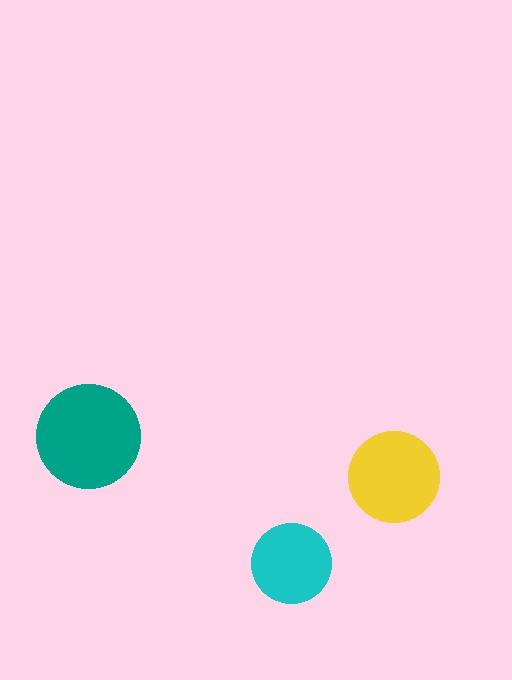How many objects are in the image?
There are 3 objects in the image.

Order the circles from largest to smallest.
the teal one, the yellow one, the cyan one.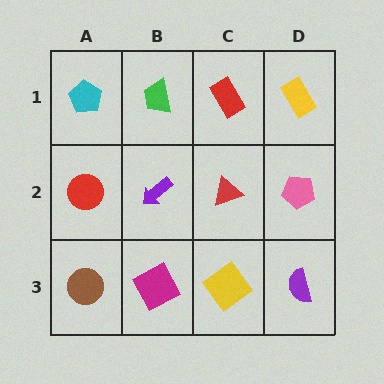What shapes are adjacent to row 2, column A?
A cyan pentagon (row 1, column A), a brown circle (row 3, column A), a purple arrow (row 2, column B).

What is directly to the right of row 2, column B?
A red triangle.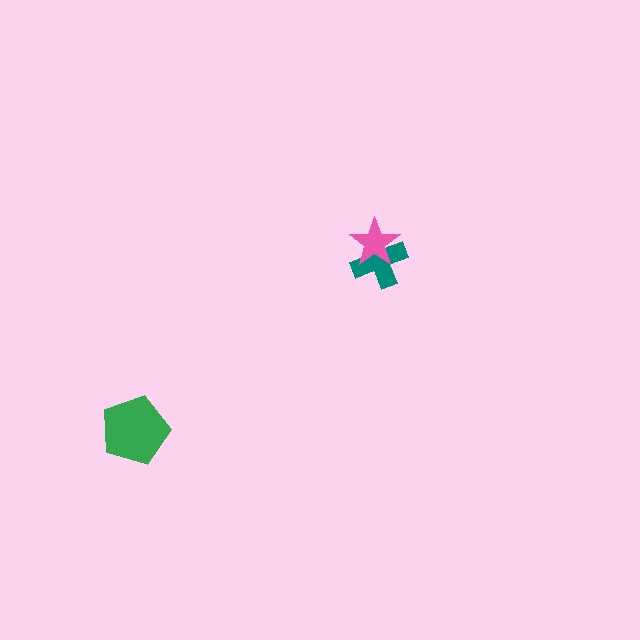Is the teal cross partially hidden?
Yes, it is partially covered by another shape.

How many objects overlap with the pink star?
1 object overlaps with the pink star.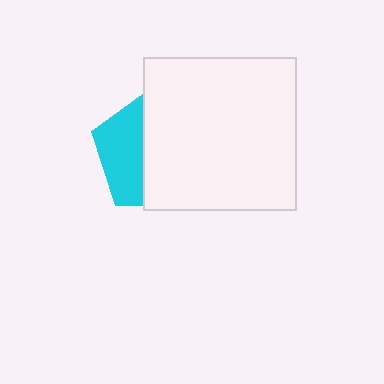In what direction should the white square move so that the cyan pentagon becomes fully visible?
The white square should move right. That is the shortest direction to clear the overlap and leave the cyan pentagon fully visible.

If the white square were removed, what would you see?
You would see the complete cyan pentagon.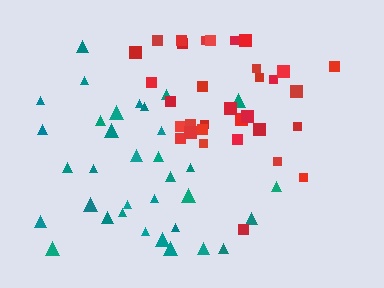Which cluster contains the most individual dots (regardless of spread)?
Teal (35).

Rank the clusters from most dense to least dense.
red, teal.